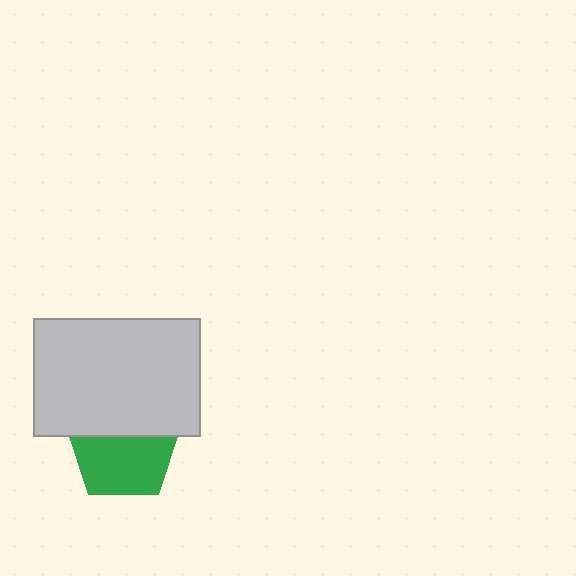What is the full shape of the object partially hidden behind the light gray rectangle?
The partially hidden object is a green pentagon.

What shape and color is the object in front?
The object in front is a light gray rectangle.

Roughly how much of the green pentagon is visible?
About half of it is visible (roughly 60%).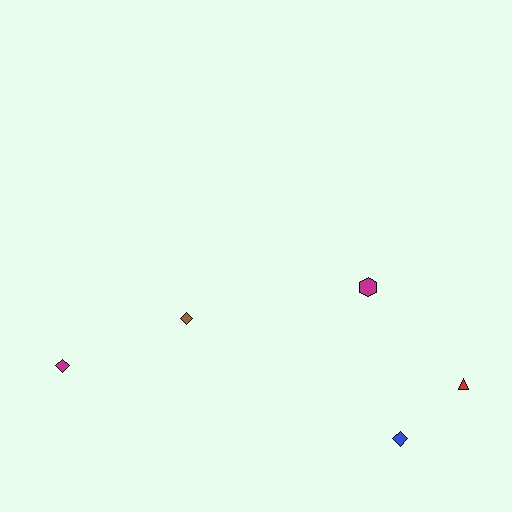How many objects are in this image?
There are 5 objects.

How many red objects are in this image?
There is 1 red object.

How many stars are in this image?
There are no stars.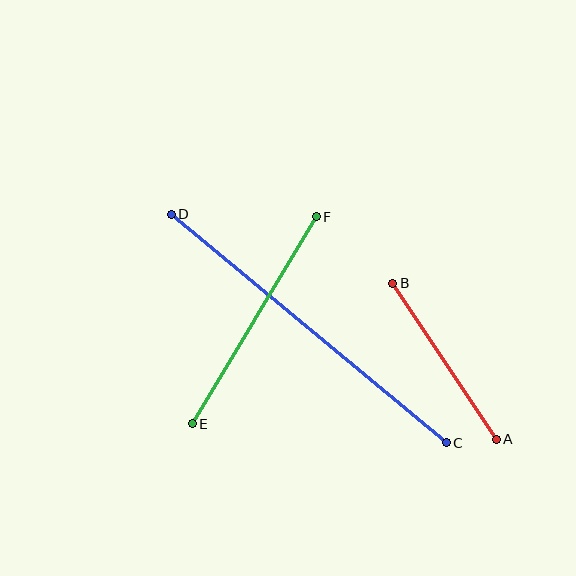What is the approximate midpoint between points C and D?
The midpoint is at approximately (309, 328) pixels.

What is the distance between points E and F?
The distance is approximately 241 pixels.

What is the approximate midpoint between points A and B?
The midpoint is at approximately (445, 361) pixels.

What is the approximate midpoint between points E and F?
The midpoint is at approximately (254, 320) pixels.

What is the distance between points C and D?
The distance is approximately 357 pixels.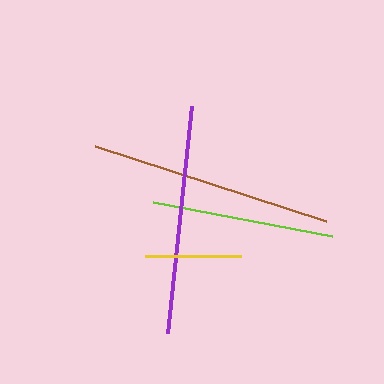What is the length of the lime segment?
The lime segment is approximately 182 pixels long.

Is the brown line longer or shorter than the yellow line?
The brown line is longer than the yellow line.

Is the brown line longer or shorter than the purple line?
The brown line is longer than the purple line.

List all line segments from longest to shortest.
From longest to shortest: brown, purple, lime, yellow.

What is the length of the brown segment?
The brown segment is approximately 244 pixels long.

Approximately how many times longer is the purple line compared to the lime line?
The purple line is approximately 1.3 times the length of the lime line.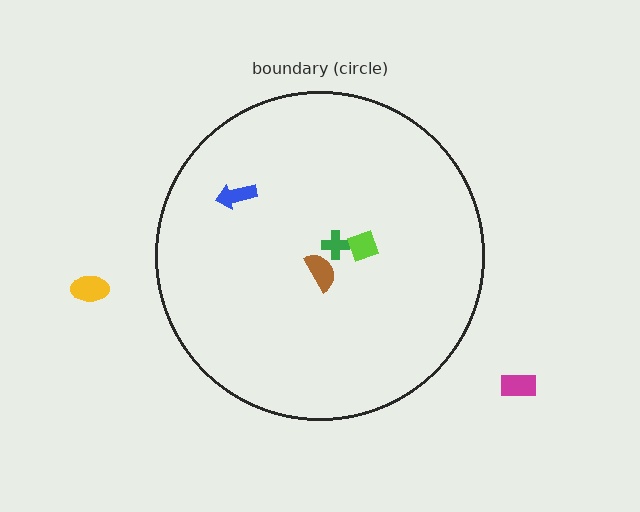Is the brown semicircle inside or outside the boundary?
Inside.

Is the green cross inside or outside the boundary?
Inside.